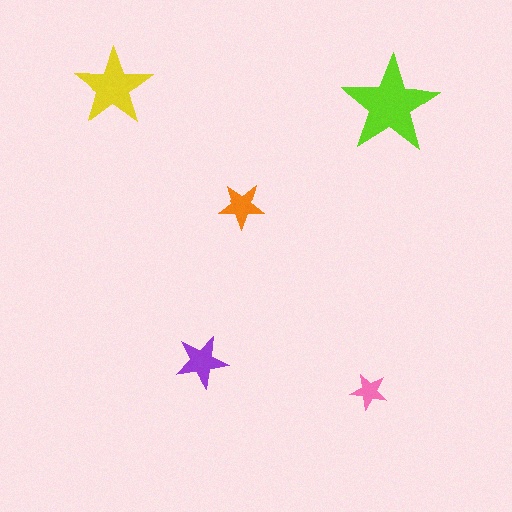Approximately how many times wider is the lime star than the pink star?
About 2.5 times wider.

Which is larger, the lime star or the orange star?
The lime one.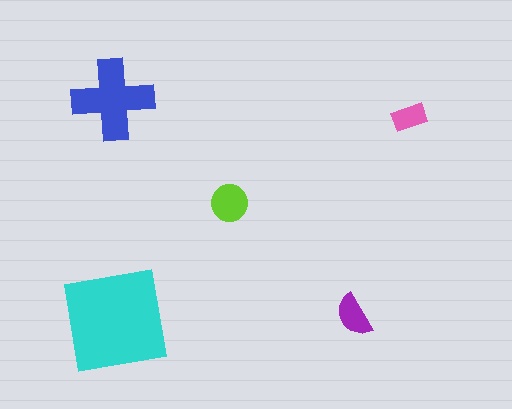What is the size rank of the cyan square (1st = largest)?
1st.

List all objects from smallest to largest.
The pink rectangle, the purple semicircle, the lime circle, the blue cross, the cyan square.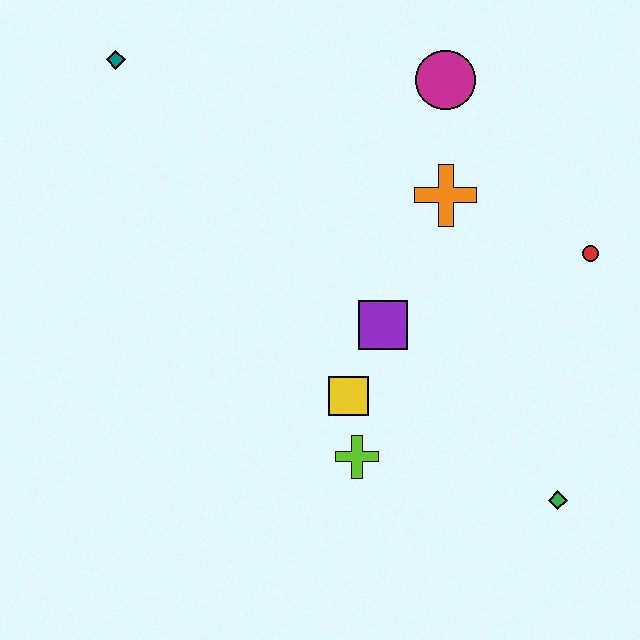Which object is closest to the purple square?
The yellow square is closest to the purple square.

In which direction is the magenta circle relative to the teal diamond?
The magenta circle is to the right of the teal diamond.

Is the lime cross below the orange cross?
Yes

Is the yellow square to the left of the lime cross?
Yes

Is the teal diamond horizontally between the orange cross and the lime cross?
No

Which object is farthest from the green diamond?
The teal diamond is farthest from the green diamond.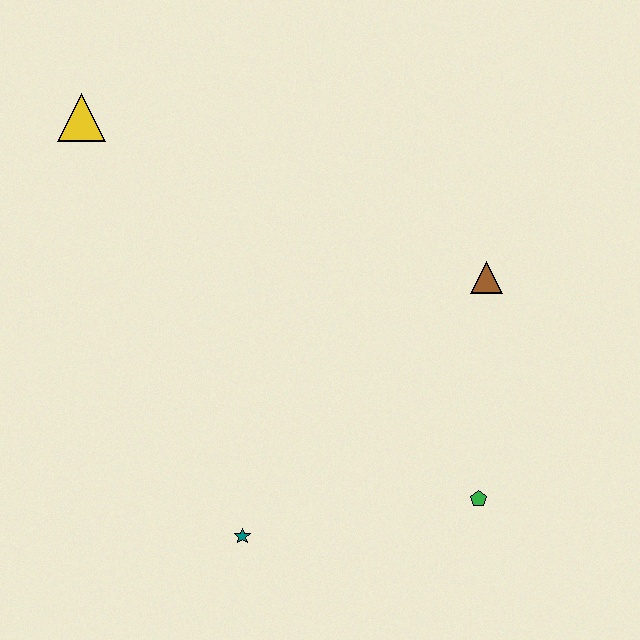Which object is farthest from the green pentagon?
The yellow triangle is farthest from the green pentagon.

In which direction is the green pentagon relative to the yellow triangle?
The green pentagon is to the right of the yellow triangle.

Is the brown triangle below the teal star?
No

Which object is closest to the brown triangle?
The green pentagon is closest to the brown triangle.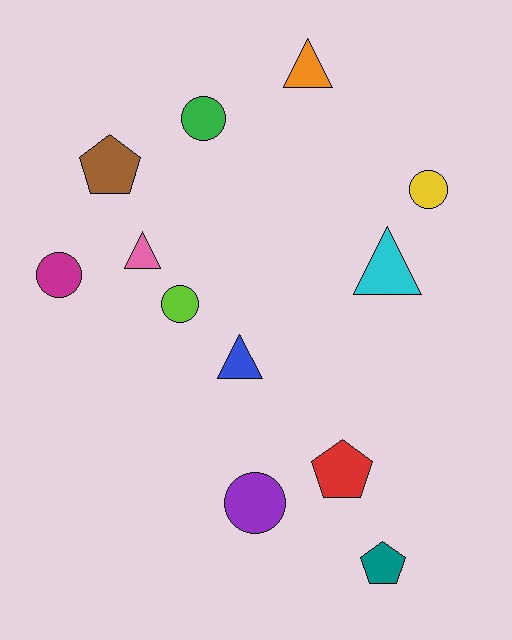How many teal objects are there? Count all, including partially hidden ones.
There is 1 teal object.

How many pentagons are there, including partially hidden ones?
There are 3 pentagons.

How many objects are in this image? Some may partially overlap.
There are 12 objects.